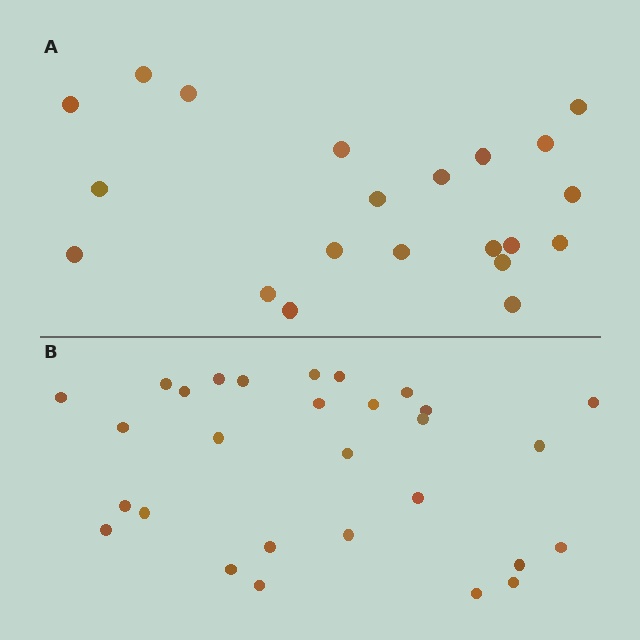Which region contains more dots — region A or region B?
Region B (the bottom region) has more dots.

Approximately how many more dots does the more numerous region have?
Region B has roughly 8 or so more dots than region A.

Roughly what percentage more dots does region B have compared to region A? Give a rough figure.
About 40% more.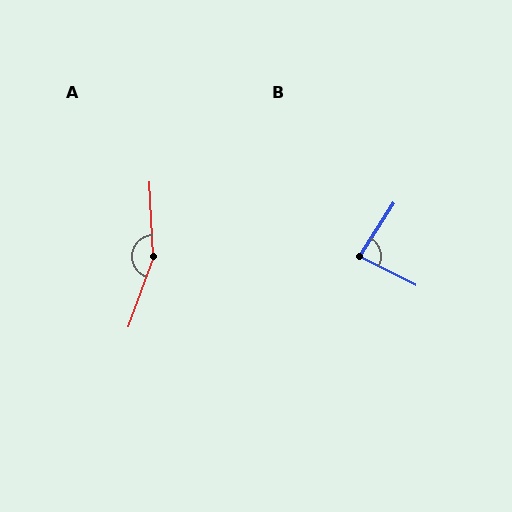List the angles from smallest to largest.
B (84°), A (158°).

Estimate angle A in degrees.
Approximately 158 degrees.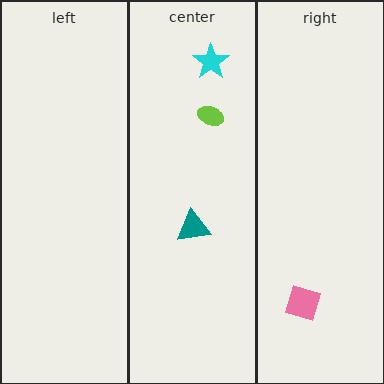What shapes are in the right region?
The pink diamond.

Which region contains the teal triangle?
The center region.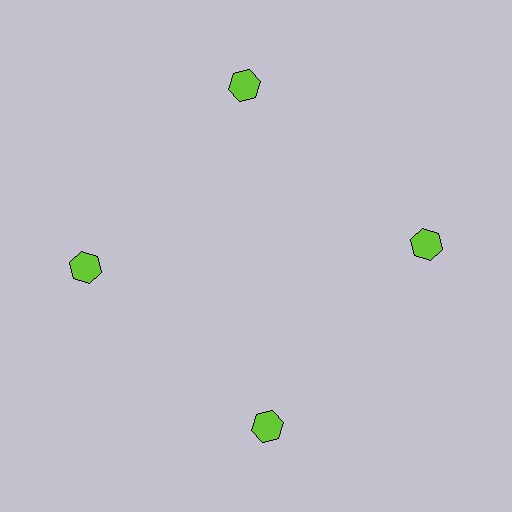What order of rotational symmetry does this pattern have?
This pattern has 4-fold rotational symmetry.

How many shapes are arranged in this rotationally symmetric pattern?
There are 4 shapes, arranged in 4 groups of 1.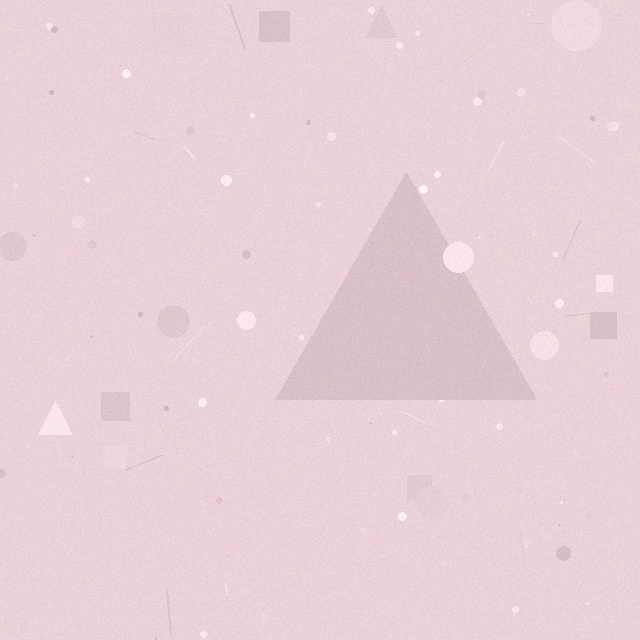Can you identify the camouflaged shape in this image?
The camouflaged shape is a triangle.